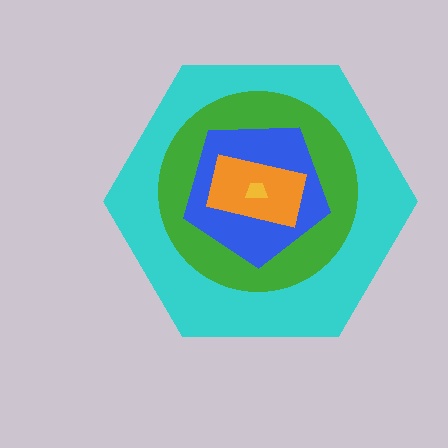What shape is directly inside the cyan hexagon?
The green circle.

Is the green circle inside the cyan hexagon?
Yes.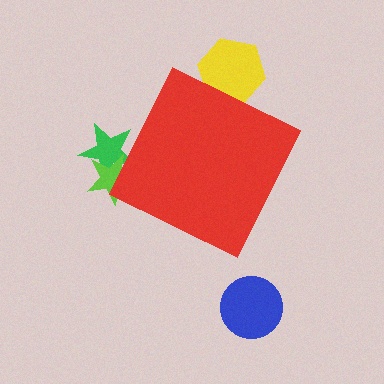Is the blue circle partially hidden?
No, the blue circle is fully visible.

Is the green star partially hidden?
Yes, the green star is partially hidden behind the red diamond.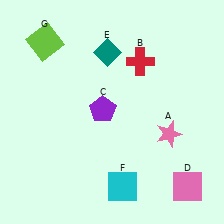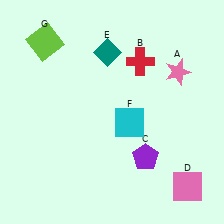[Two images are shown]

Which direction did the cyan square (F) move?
The cyan square (F) moved up.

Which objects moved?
The objects that moved are: the pink star (A), the purple pentagon (C), the cyan square (F).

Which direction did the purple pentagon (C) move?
The purple pentagon (C) moved down.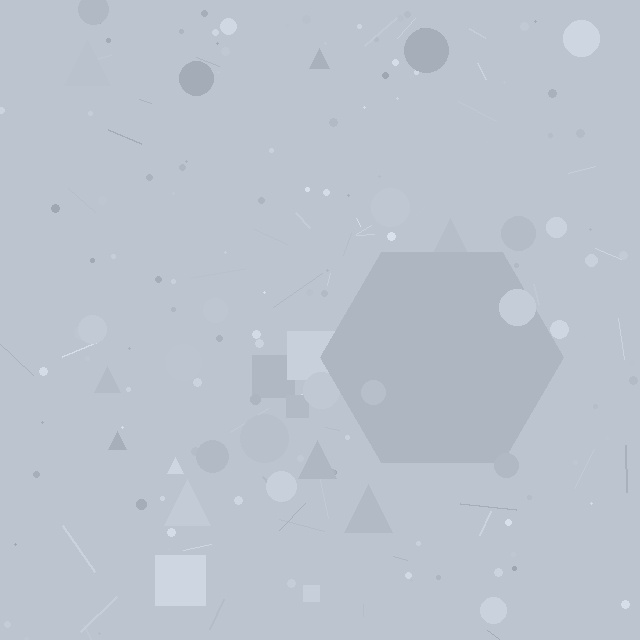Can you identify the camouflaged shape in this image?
The camouflaged shape is a hexagon.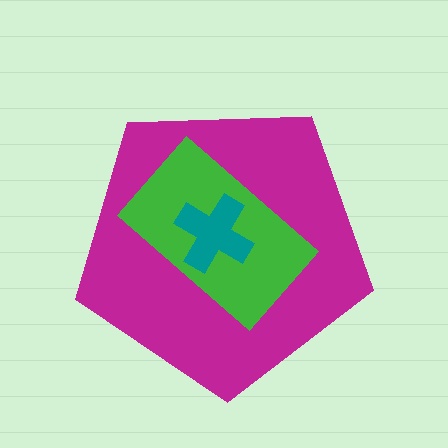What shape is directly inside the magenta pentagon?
The green rectangle.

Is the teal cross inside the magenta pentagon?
Yes.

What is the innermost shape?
The teal cross.